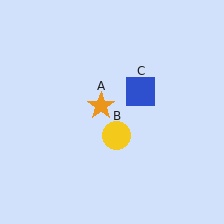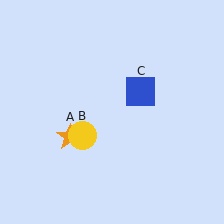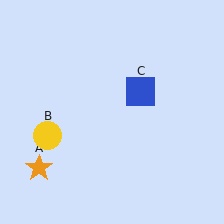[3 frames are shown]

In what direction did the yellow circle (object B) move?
The yellow circle (object B) moved left.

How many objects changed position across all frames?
2 objects changed position: orange star (object A), yellow circle (object B).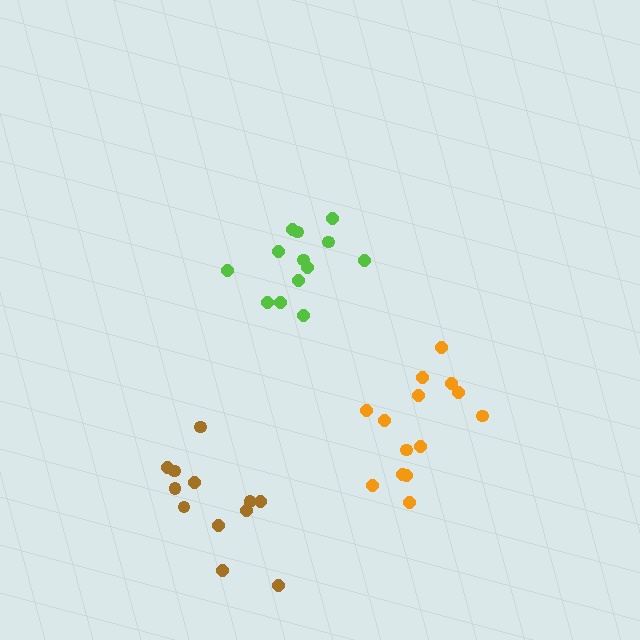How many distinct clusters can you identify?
There are 3 distinct clusters.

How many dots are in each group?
Group 1: 14 dots, Group 2: 13 dots, Group 3: 12 dots (39 total).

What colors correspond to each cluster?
The clusters are colored: orange, lime, brown.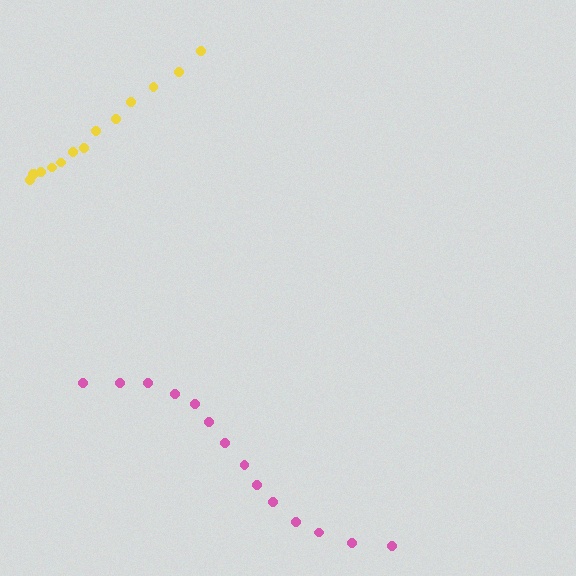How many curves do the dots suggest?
There are 2 distinct paths.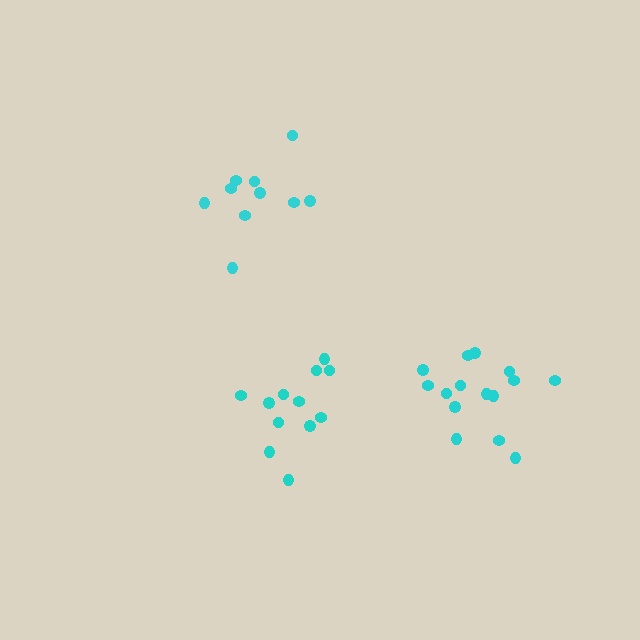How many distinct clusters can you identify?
There are 3 distinct clusters.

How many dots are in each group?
Group 1: 12 dots, Group 2: 10 dots, Group 3: 15 dots (37 total).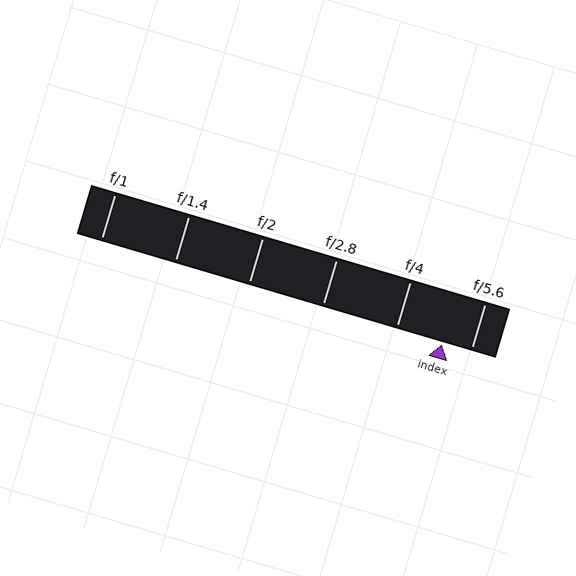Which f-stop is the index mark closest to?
The index mark is closest to f/5.6.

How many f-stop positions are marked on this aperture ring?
There are 6 f-stop positions marked.